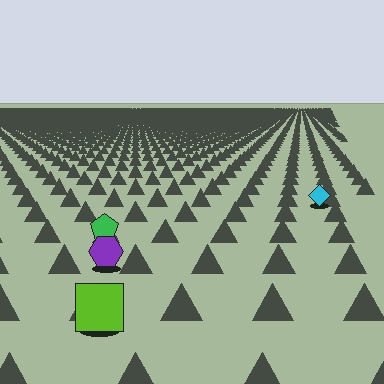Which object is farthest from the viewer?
The cyan diamond is farthest from the viewer. It appears smaller and the ground texture around it is denser.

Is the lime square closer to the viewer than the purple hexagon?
Yes. The lime square is closer — you can tell from the texture gradient: the ground texture is coarser near it.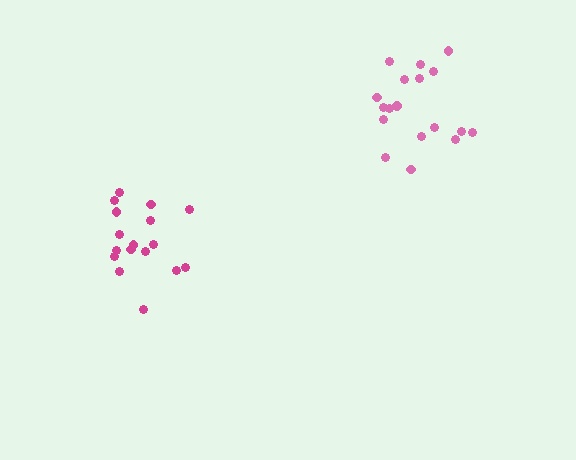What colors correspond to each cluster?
The clusters are colored: pink, magenta.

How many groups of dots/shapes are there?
There are 2 groups.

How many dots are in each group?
Group 1: 18 dots, Group 2: 17 dots (35 total).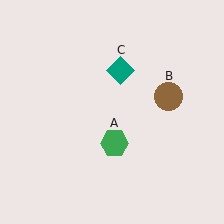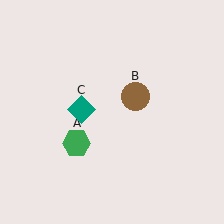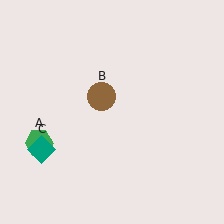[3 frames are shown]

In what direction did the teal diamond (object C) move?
The teal diamond (object C) moved down and to the left.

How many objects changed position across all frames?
3 objects changed position: green hexagon (object A), brown circle (object B), teal diamond (object C).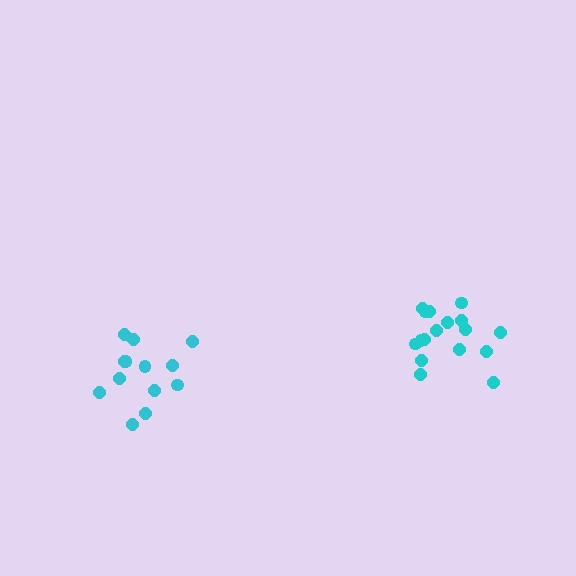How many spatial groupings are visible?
There are 2 spatial groupings.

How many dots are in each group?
Group 1: 17 dots, Group 2: 13 dots (30 total).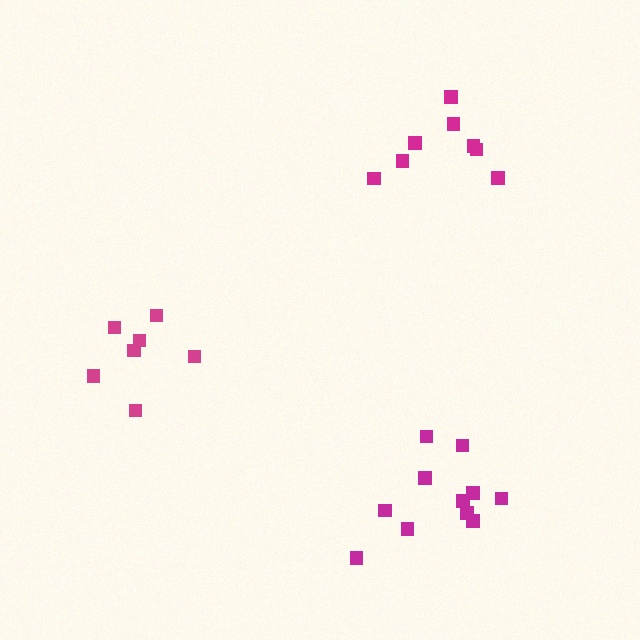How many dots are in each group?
Group 1: 11 dots, Group 2: 8 dots, Group 3: 7 dots (26 total).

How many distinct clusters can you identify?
There are 3 distinct clusters.